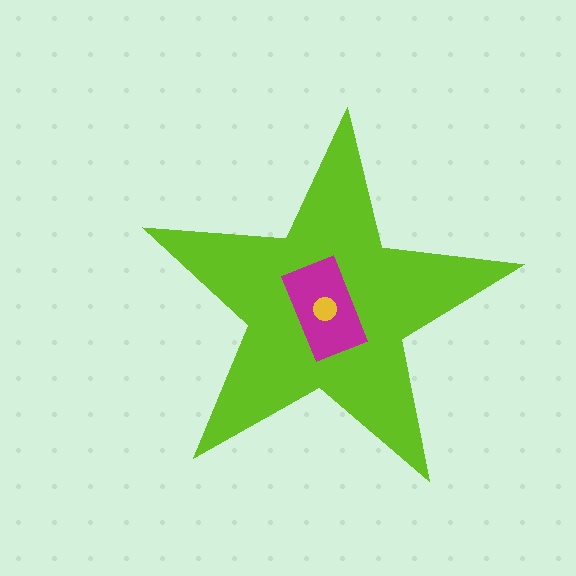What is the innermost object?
The yellow circle.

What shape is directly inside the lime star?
The magenta rectangle.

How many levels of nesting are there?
3.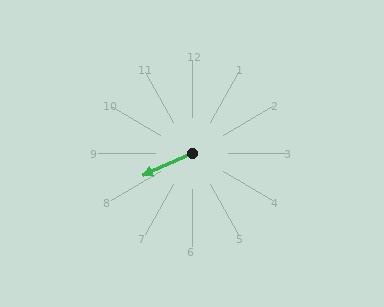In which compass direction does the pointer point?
Southwest.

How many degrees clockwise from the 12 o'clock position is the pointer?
Approximately 246 degrees.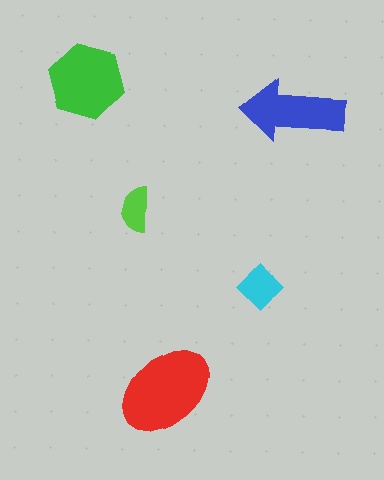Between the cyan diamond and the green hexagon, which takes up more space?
The green hexagon.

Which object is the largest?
The red ellipse.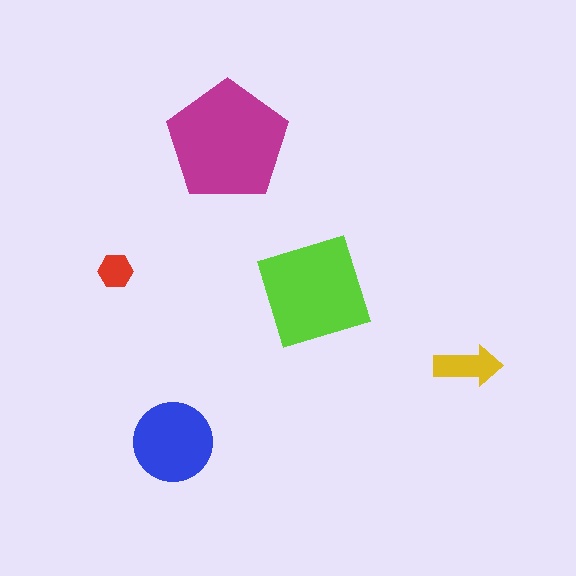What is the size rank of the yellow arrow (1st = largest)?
4th.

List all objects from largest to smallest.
The magenta pentagon, the lime diamond, the blue circle, the yellow arrow, the red hexagon.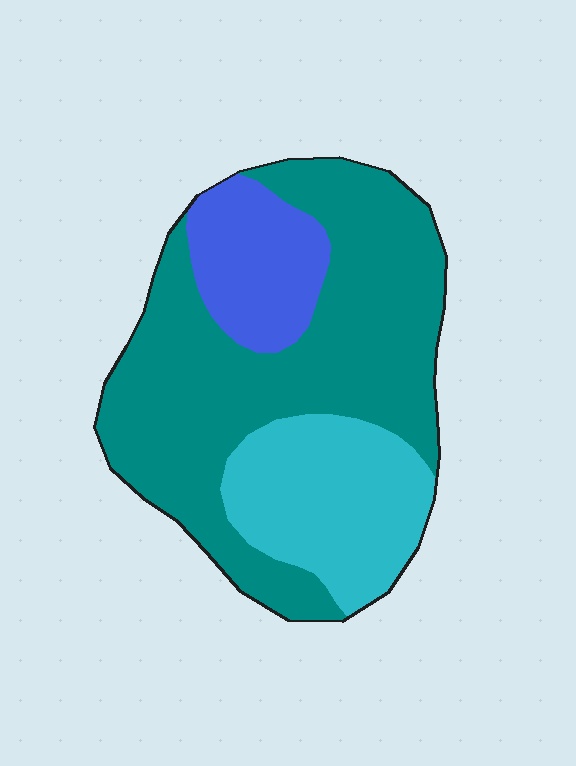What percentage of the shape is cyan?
Cyan takes up about one quarter (1/4) of the shape.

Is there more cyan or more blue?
Cyan.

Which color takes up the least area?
Blue, at roughly 15%.